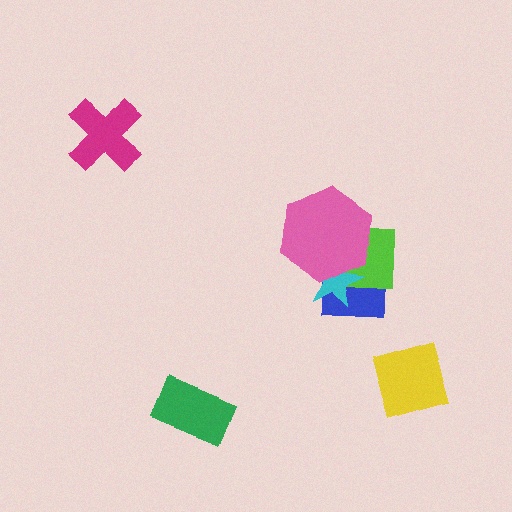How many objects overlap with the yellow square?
0 objects overlap with the yellow square.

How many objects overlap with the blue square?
3 objects overlap with the blue square.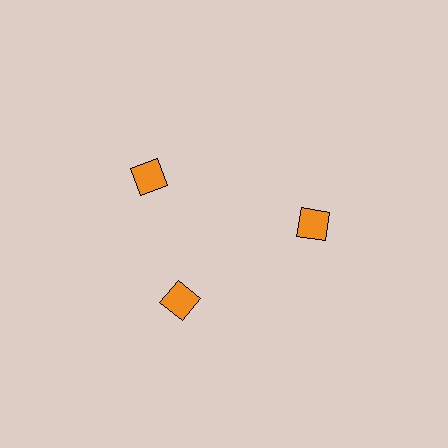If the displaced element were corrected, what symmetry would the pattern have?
It would have 3-fold rotational symmetry — the pattern would map onto itself every 120 degrees.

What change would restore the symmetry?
The symmetry would be restored by rotating it back into even spacing with its neighbors so that all 3 squares sit at equal angles and equal distance from the center.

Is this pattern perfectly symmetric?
No. The 3 orange squares are arranged in a ring, but one element near the 11 o'clock position is rotated out of alignment along the ring, breaking the 3-fold rotational symmetry.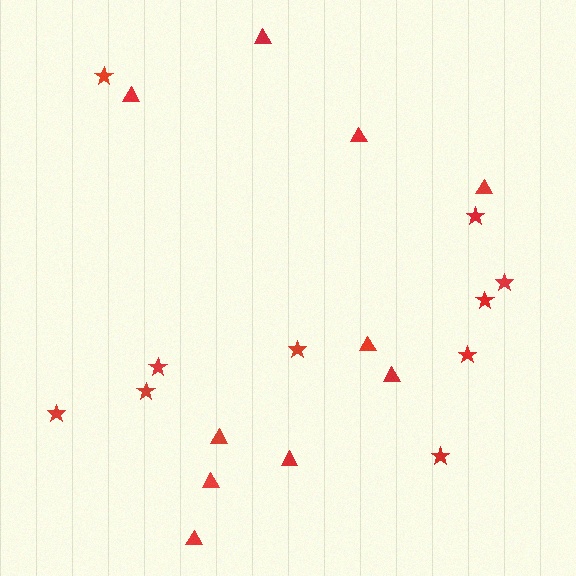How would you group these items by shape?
There are 2 groups: one group of triangles (10) and one group of stars (10).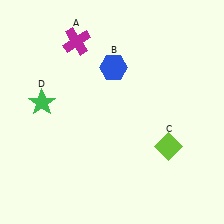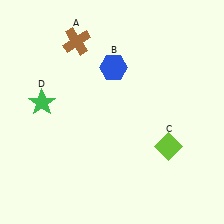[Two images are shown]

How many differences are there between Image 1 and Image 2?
There is 1 difference between the two images.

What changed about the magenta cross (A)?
In Image 1, A is magenta. In Image 2, it changed to brown.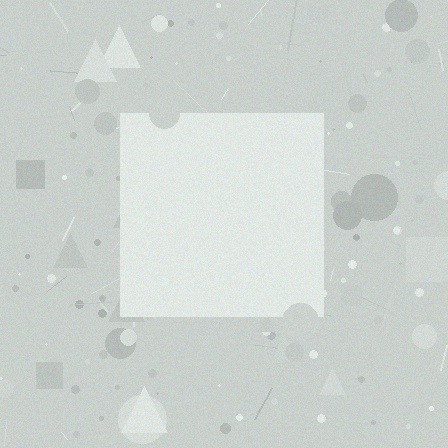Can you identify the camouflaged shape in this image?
The camouflaged shape is a square.